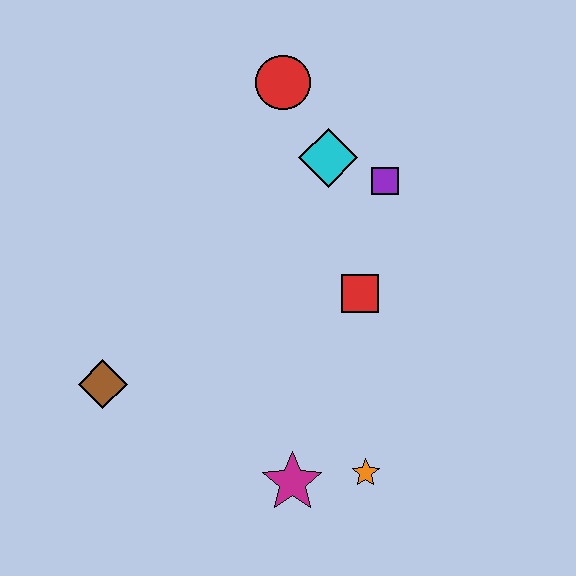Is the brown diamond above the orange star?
Yes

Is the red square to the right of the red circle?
Yes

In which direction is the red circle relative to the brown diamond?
The red circle is above the brown diamond.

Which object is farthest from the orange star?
The red circle is farthest from the orange star.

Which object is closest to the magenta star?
The orange star is closest to the magenta star.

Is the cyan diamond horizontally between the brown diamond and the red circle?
No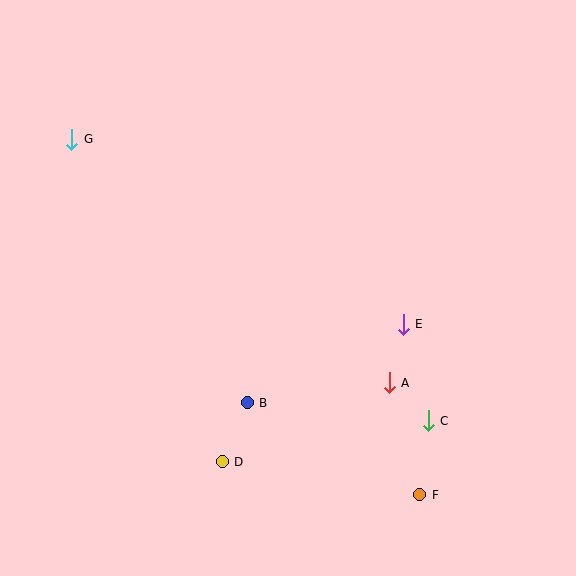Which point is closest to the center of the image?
Point E at (403, 324) is closest to the center.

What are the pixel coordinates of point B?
Point B is at (247, 403).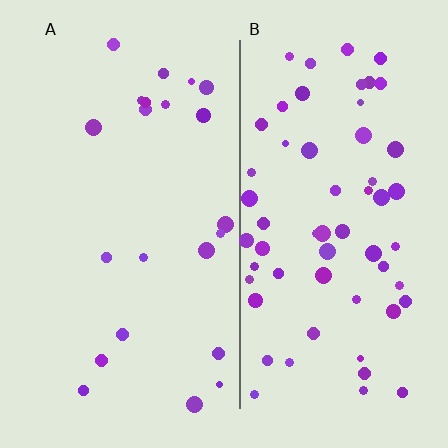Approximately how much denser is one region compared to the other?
Approximately 2.8× — region B over region A.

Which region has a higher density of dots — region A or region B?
B (the right).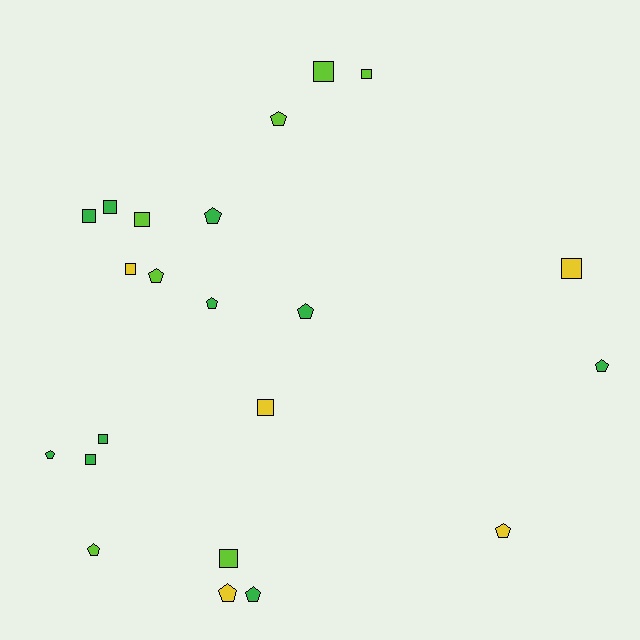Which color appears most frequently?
Green, with 10 objects.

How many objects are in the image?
There are 22 objects.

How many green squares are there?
There are 4 green squares.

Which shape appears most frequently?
Pentagon, with 11 objects.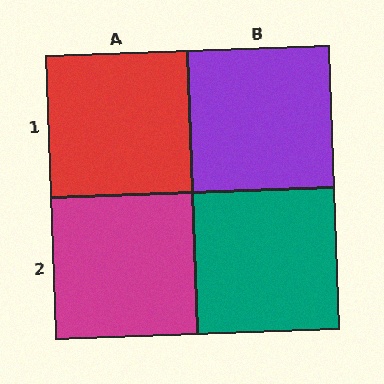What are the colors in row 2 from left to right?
Magenta, teal.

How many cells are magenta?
1 cell is magenta.